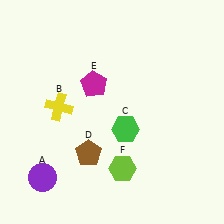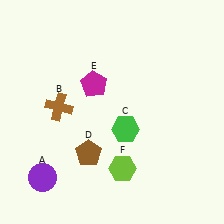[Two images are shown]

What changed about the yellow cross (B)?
In Image 1, B is yellow. In Image 2, it changed to brown.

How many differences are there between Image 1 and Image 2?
There is 1 difference between the two images.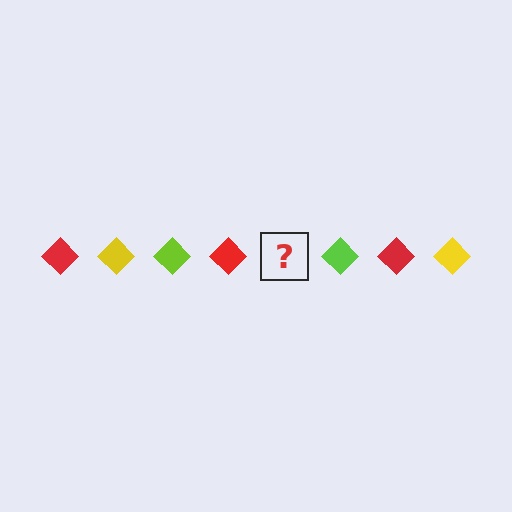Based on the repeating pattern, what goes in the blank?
The blank should be a yellow diamond.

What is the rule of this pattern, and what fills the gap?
The rule is that the pattern cycles through red, yellow, lime diamonds. The gap should be filled with a yellow diamond.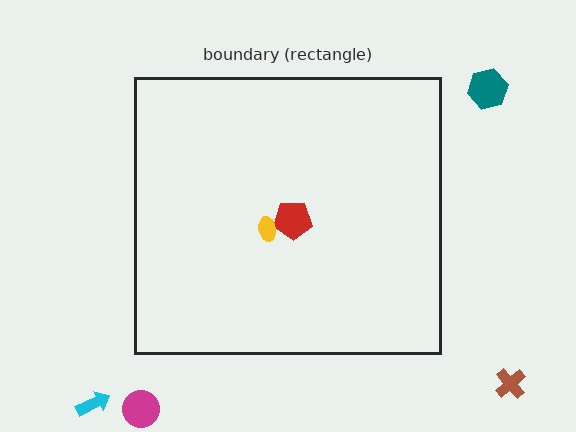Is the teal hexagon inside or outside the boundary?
Outside.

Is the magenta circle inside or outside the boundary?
Outside.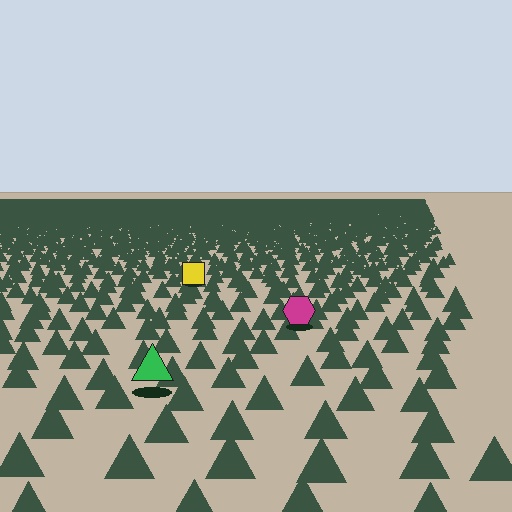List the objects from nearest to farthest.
From nearest to farthest: the green triangle, the magenta hexagon, the yellow square.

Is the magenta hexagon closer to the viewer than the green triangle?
No. The green triangle is closer — you can tell from the texture gradient: the ground texture is coarser near it.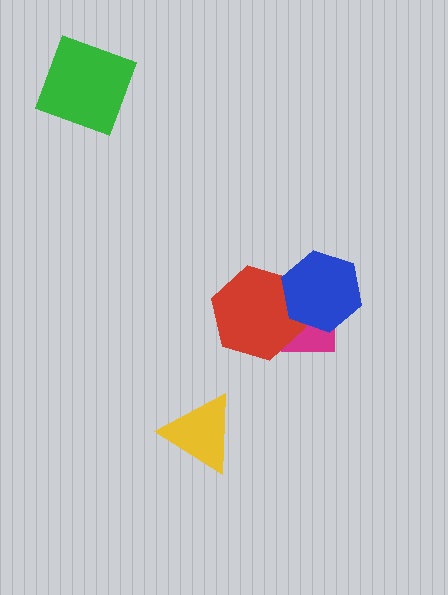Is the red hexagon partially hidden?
Yes, it is partially covered by another shape.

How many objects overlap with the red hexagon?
2 objects overlap with the red hexagon.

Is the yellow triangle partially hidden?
No, no other shape covers it.